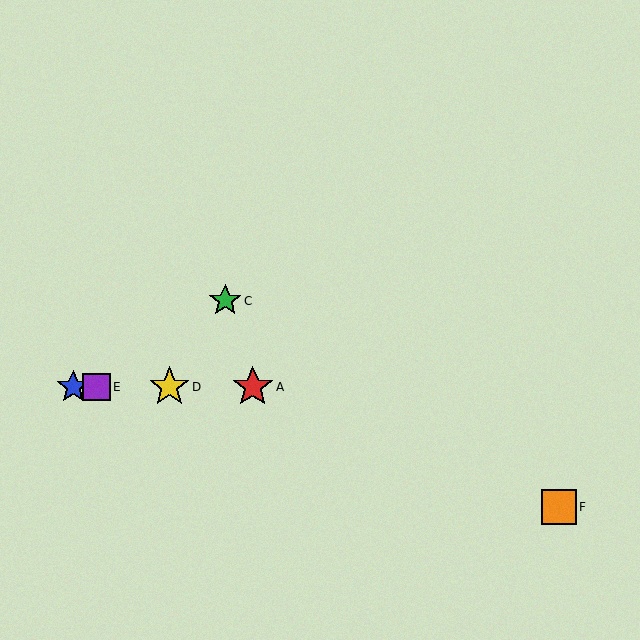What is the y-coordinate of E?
Object E is at y≈387.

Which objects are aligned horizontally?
Objects A, B, D, E are aligned horizontally.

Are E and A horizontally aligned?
Yes, both are at y≈387.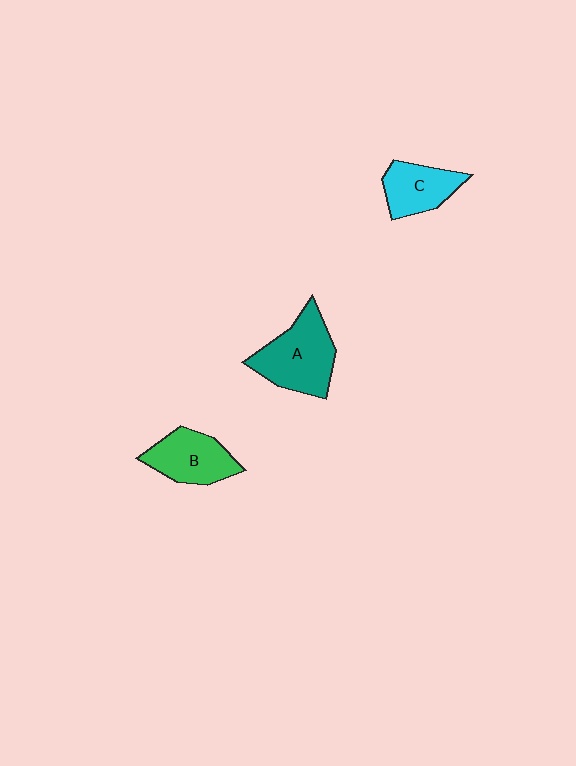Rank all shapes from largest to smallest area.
From largest to smallest: A (teal), B (green), C (cyan).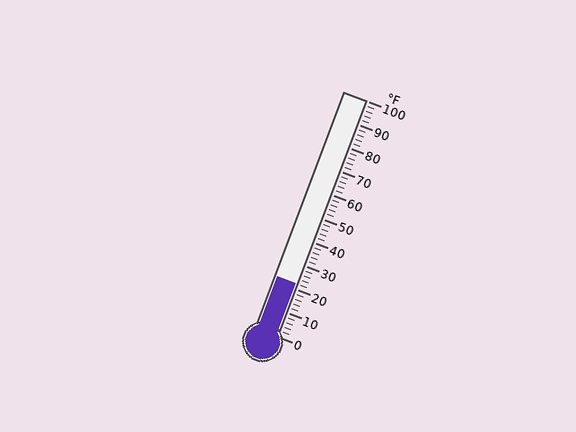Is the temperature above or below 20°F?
The temperature is above 20°F.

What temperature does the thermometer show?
The thermometer shows approximately 22°F.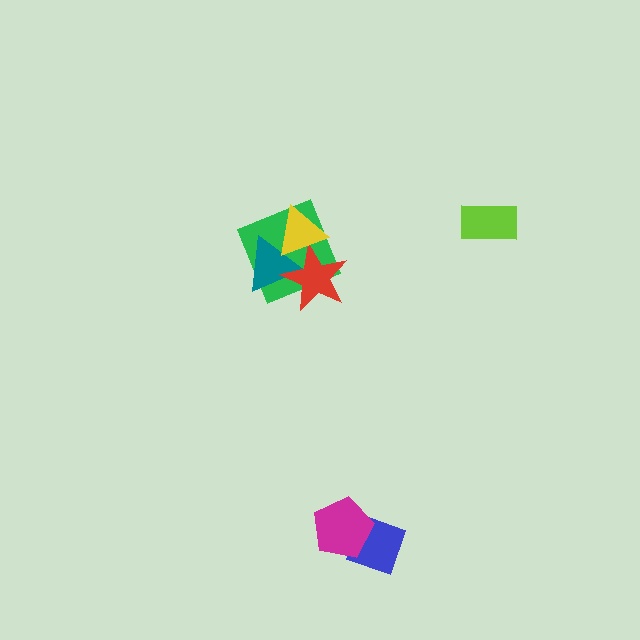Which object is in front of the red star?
The yellow triangle is in front of the red star.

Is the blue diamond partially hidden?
Yes, it is partially covered by another shape.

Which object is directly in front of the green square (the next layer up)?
The teal triangle is directly in front of the green square.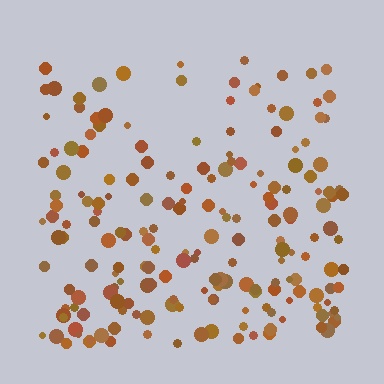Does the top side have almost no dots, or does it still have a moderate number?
Still a moderate number, just noticeably fewer than the bottom.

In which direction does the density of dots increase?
From top to bottom, with the bottom side densest.